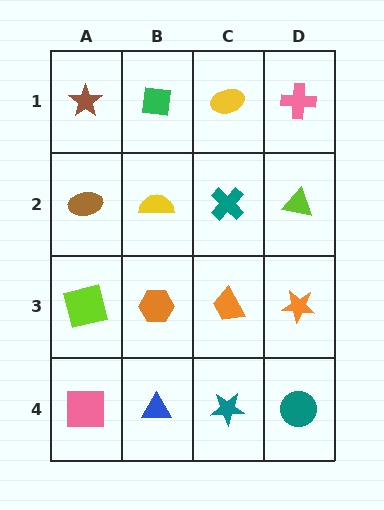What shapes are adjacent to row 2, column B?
A green square (row 1, column B), an orange hexagon (row 3, column B), a brown ellipse (row 2, column A), a teal cross (row 2, column C).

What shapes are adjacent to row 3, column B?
A yellow semicircle (row 2, column B), a blue triangle (row 4, column B), a lime square (row 3, column A), an orange trapezoid (row 3, column C).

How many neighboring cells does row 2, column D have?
3.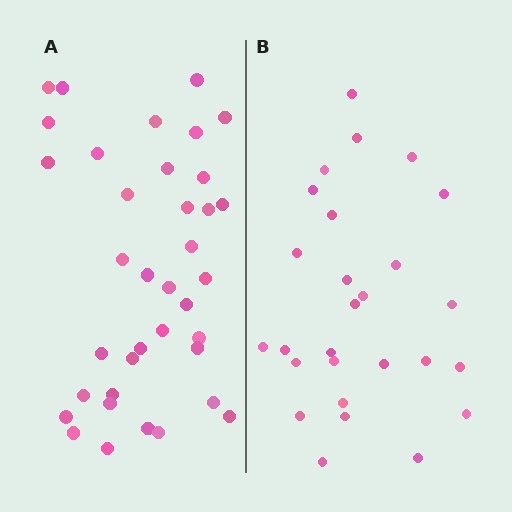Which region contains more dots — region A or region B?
Region A (the left region) has more dots.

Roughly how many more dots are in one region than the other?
Region A has roughly 10 or so more dots than region B.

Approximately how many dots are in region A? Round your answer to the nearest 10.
About 40 dots. (The exact count is 37, which rounds to 40.)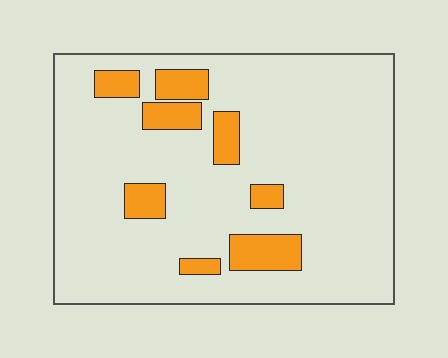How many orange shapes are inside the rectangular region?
8.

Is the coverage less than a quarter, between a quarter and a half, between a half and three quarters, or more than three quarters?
Less than a quarter.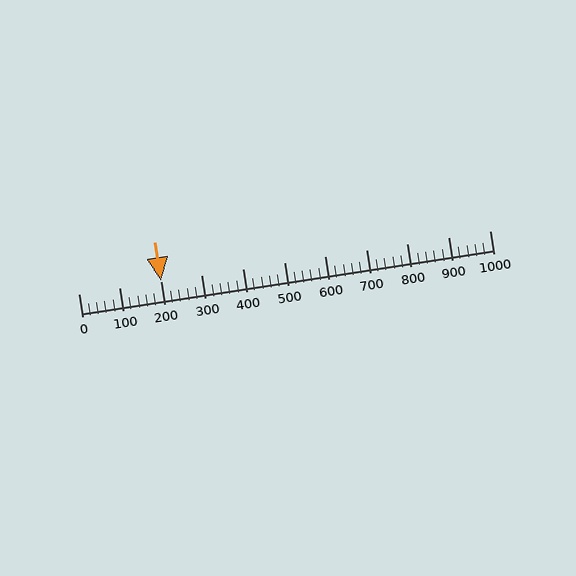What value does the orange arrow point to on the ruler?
The orange arrow points to approximately 200.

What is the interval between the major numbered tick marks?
The major tick marks are spaced 100 units apart.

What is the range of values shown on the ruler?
The ruler shows values from 0 to 1000.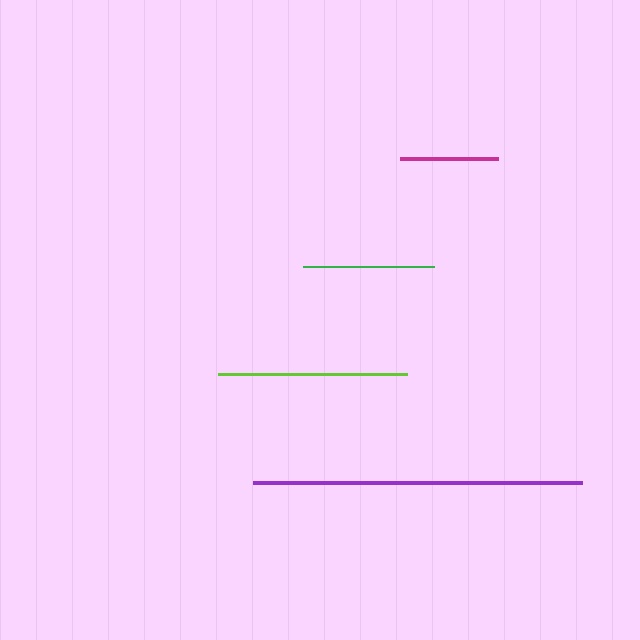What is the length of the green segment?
The green segment is approximately 131 pixels long.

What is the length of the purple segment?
The purple segment is approximately 329 pixels long.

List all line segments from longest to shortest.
From longest to shortest: purple, lime, green, magenta.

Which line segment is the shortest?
The magenta line is the shortest at approximately 99 pixels.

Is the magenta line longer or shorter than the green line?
The green line is longer than the magenta line.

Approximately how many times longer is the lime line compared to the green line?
The lime line is approximately 1.4 times the length of the green line.